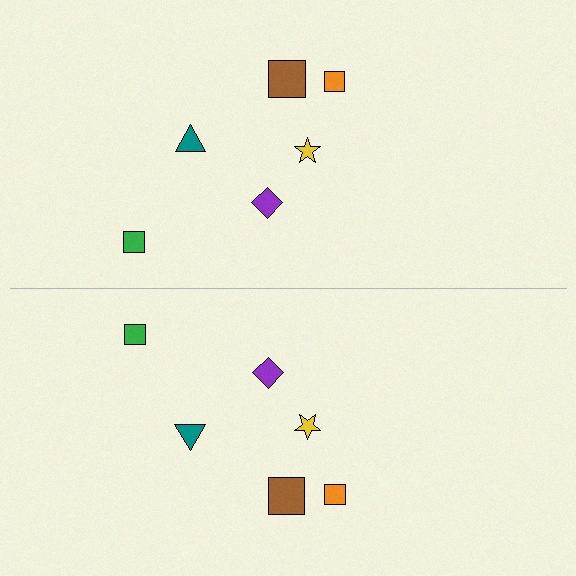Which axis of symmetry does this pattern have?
The pattern has a horizontal axis of symmetry running through the center of the image.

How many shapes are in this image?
There are 12 shapes in this image.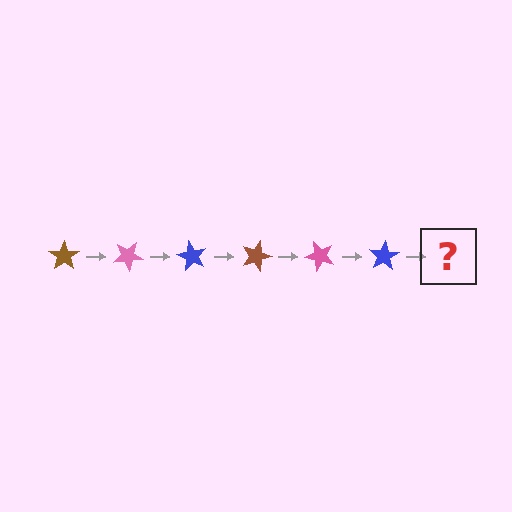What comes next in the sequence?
The next element should be a brown star, rotated 180 degrees from the start.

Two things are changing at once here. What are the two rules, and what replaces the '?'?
The two rules are that it rotates 30 degrees each step and the color cycles through brown, pink, and blue. The '?' should be a brown star, rotated 180 degrees from the start.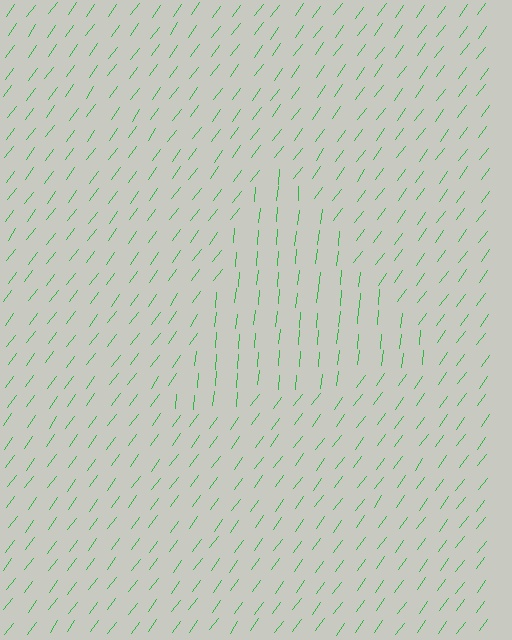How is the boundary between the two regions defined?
The boundary is defined purely by a change in line orientation (approximately 31 degrees difference). All lines are the same color and thickness.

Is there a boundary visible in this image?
Yes, there is a texture boundary formed by a change in line orientation.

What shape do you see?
I see a triangle.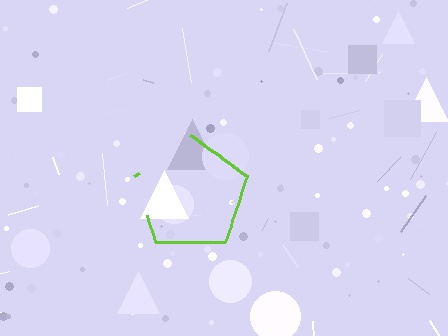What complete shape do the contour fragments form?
The contour fragments form a pentagon.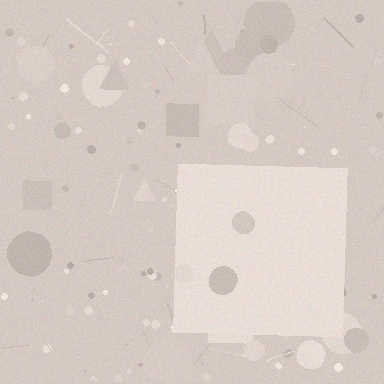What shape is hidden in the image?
A square is hidden in the image.